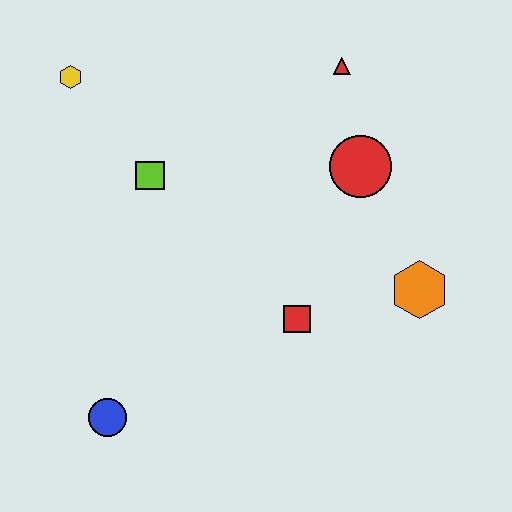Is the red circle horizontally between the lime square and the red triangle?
No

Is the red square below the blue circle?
No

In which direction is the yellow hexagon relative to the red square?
The yellow hexagon is above the red square.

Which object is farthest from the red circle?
The blue circle is farthest from the red circle.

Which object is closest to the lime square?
The yellow hexagon is closest to the lime square.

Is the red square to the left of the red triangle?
Yes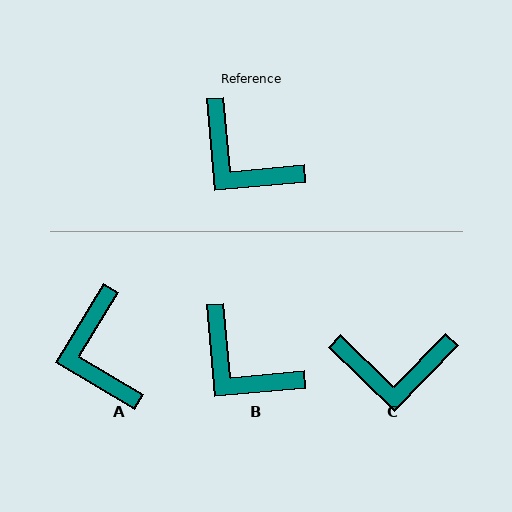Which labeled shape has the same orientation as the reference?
B.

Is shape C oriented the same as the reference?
No, it is off by about 41 degrees.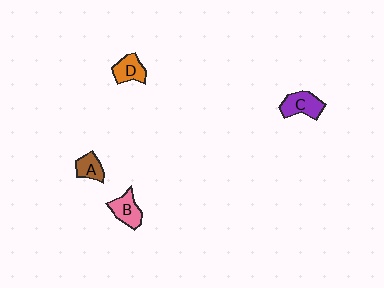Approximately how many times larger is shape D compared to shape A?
Approximately 1.2 times.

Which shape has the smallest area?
Shape A (brown).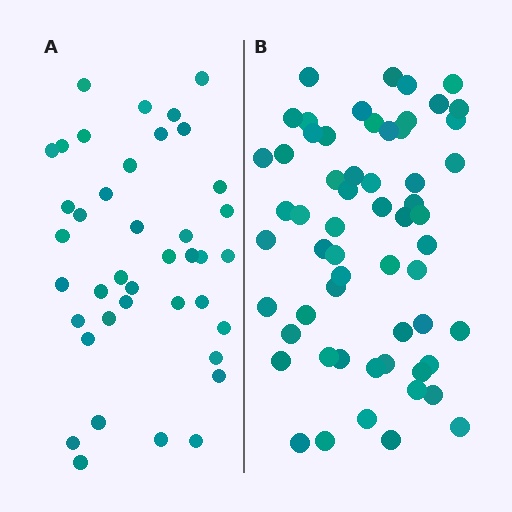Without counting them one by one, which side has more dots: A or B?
Region B (the right region) has more dots.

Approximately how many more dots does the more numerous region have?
Region B has approximately 20 more dots than region A.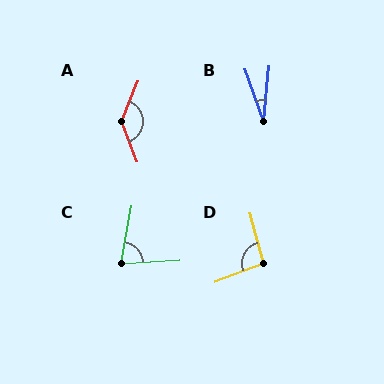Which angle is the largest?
A, at approximately 137 degrees.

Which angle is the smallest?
B, at approximately 25 degrees.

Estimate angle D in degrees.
Approximately 96 degrees.